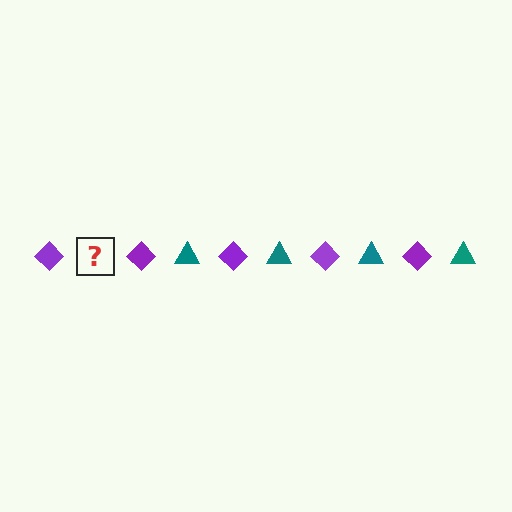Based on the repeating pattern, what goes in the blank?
The blank should be a teal triangle.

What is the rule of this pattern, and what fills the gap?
The rule is that the pattern alternates between purple diamond and teal triangle. The gap should be filled with a teal triangle.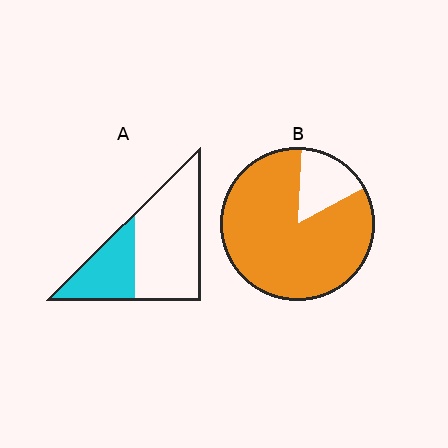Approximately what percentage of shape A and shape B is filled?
A is approximately 35% and B is approximately 85%.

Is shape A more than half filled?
No.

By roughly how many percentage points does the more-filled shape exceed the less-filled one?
By roughly 50 percentage points (B over A).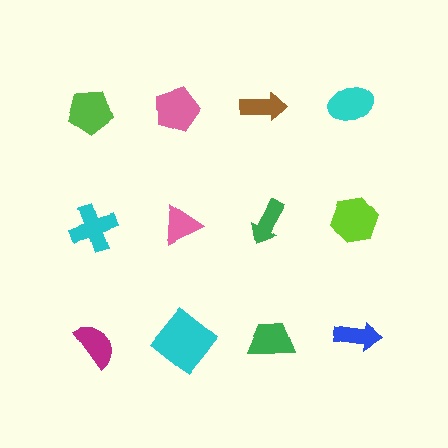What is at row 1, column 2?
A pink pentagon.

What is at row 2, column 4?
A lime hexagon.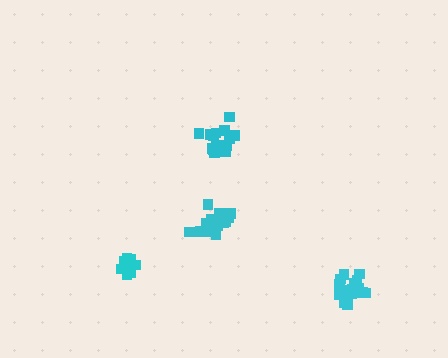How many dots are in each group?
Group 1: 18 dots, Group 2: 12 dots, Group 3: 18 dots, Group 4: 15 dots (63 total).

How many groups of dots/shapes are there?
There are 4 groups.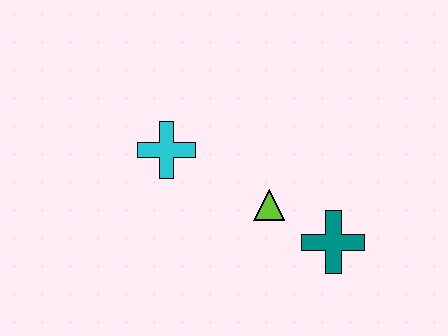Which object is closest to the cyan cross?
The lime triangle is closest to the cyan cross.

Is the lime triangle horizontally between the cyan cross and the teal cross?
Yes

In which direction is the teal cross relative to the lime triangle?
The teal cross is to the right of the lime triangle.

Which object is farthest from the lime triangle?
The cyan cross is farthest from the lime triangle.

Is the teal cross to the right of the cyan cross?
Yes